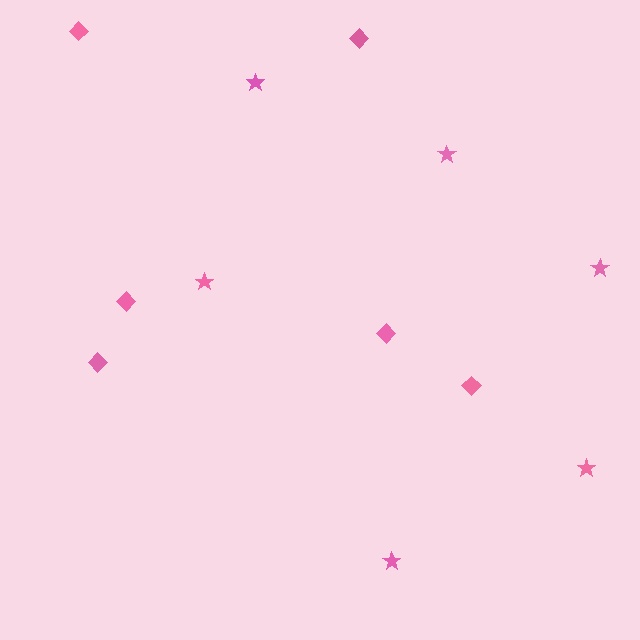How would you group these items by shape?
There are 2 groups: one group of stars (6) and one group of diamonds (6).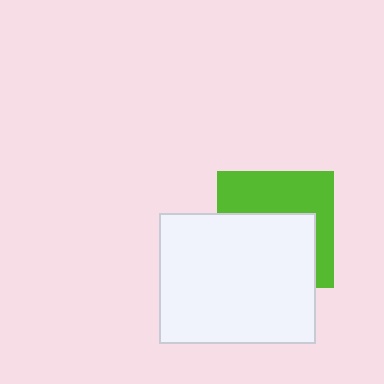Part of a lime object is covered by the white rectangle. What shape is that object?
It is a square.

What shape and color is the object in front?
The object in front is a white rectangle.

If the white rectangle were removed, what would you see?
You would see the complete lime square.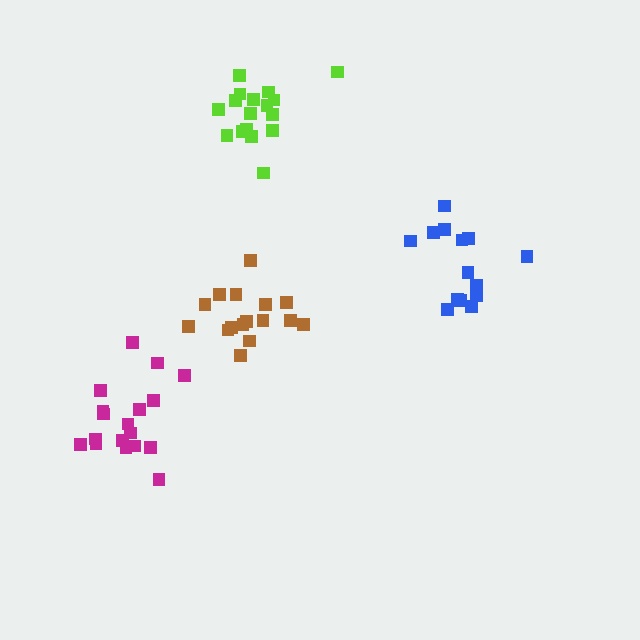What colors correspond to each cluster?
The clusters are colored: brown, lime, blue, magenta.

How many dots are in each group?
Group 1: 16 dots, Group 2: 17 dots, Group 3: 14 dots, Group 4: 18 dots (65 total).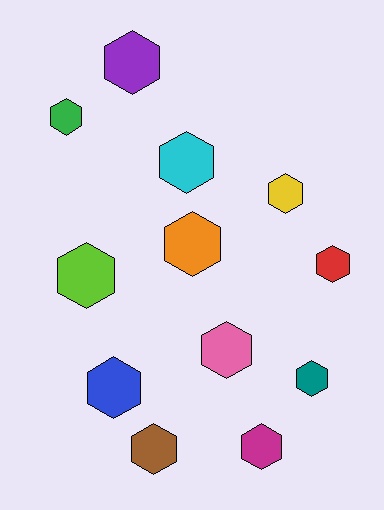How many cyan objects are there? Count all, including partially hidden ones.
There is 1 cyan object.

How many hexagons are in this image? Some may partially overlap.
There are 12 hexagons.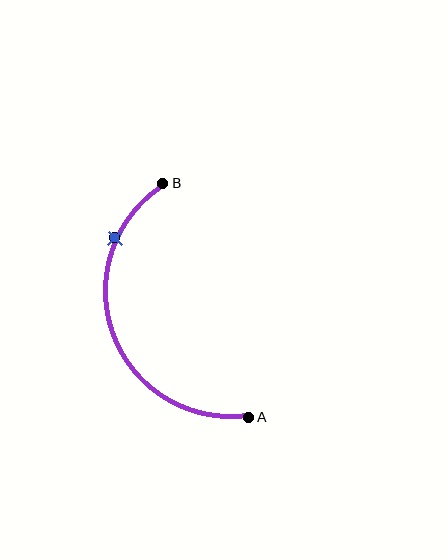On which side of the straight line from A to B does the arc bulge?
The arc bulges to the left of the straight line connecting A and B.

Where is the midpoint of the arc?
The arc midpoint is the point on the curve farthest from the straight line joining A and B. It sits to the left of that line.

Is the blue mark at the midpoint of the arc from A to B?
No. The blue mark lies on the arc but is closer to endpoint B. The arc midpoint would be at the point on the curve equidistant along the arc from both A and B.